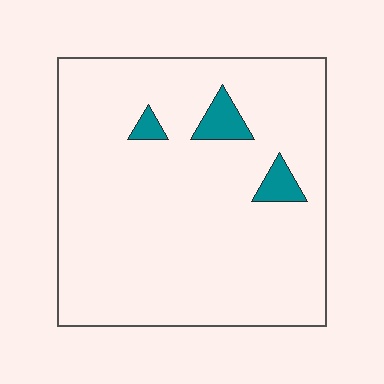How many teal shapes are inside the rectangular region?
3.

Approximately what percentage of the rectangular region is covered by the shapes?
Approximately 5%.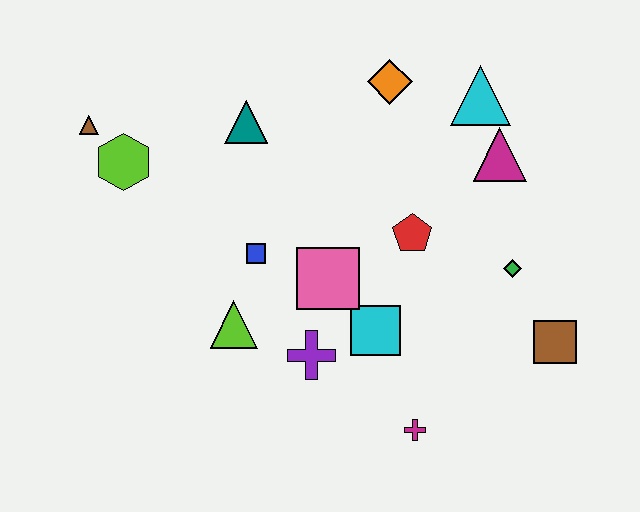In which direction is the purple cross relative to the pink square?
The purple cross is below the pink square.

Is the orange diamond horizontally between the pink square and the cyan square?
No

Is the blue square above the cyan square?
Yes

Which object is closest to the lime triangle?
The blue square is closest to the lime triangle.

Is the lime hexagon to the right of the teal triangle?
No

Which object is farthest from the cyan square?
The brown triangle is farthest from the cyan square.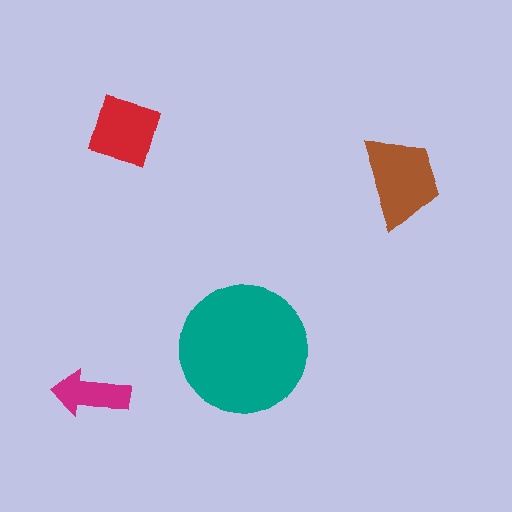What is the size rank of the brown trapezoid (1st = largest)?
2nd.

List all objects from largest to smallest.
The teal circle, the brown trapezoid, the red diamond, the magenta arrow.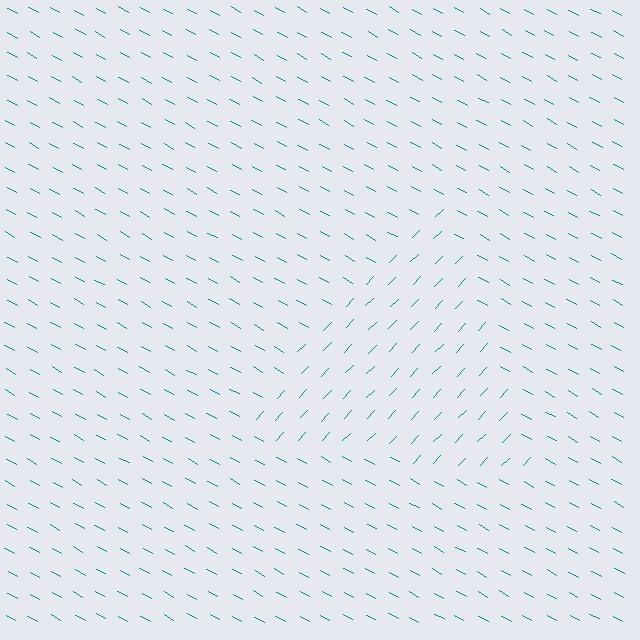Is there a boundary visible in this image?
Yes, there is a texture boundary formed by a change in line orientation.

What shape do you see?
I see a triangle.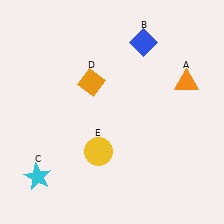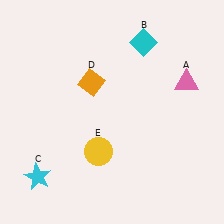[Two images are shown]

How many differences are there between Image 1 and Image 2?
There are 2 differences between the two images.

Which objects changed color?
A changed from orange to pink. B changed from blue to cyan.